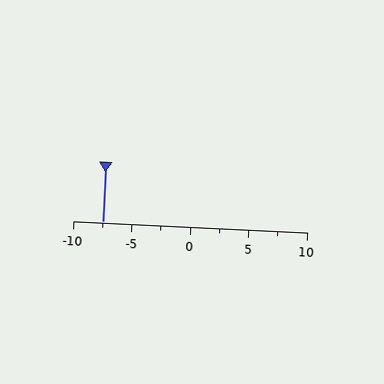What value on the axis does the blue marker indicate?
The marker indicates approximately -7.5.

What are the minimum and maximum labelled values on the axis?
The axis runs from -10 to 10.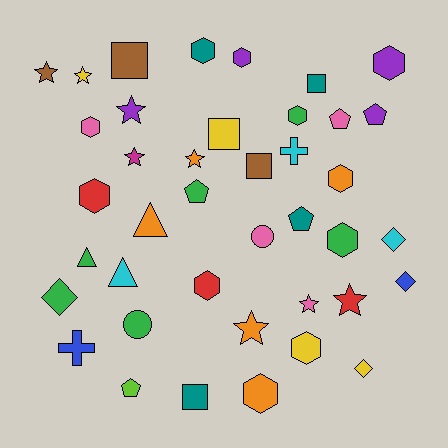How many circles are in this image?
There are 2 circles.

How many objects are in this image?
There are 40 objects.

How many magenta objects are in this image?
There is 1 magenta object.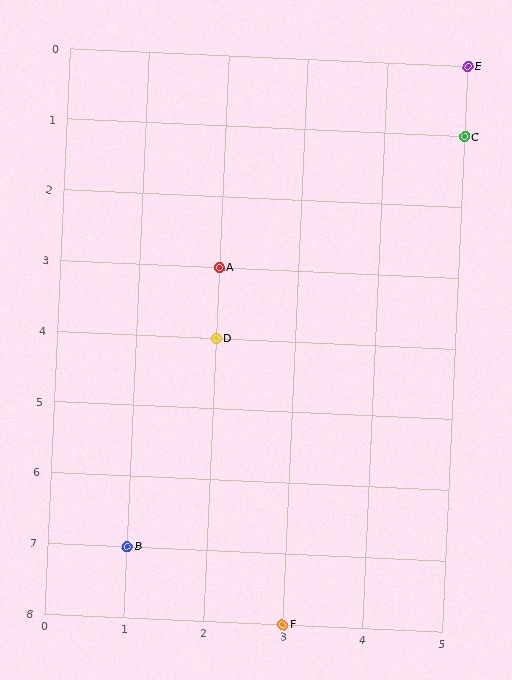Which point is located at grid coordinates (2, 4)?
Point D is at (2, 4).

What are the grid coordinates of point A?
Point A is at grid coordinates (2, 3).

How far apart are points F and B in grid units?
Points F and B are 2 columns and 1 row apart (about 2.2 grid units diagonally).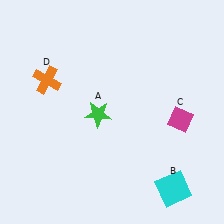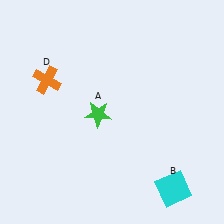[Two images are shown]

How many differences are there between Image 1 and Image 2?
There is 1 difference between the two images.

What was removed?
The magenta diamond (C) was removed in Image 2.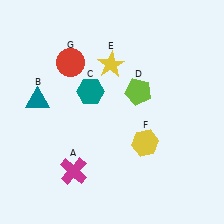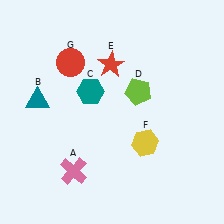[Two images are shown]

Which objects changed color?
A changed from magenta to pink. E changed from yellow to red.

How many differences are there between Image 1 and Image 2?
There are 2 differences between the two images.